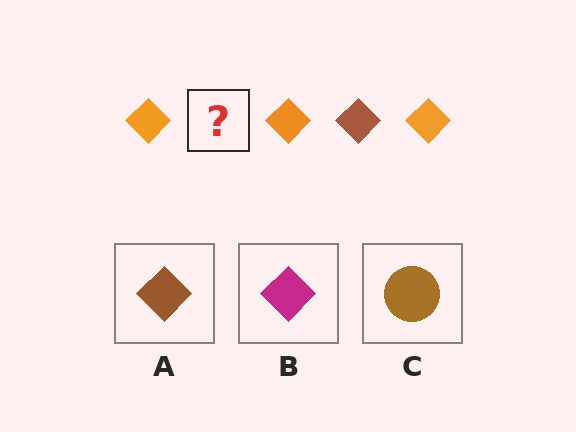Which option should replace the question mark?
Option A.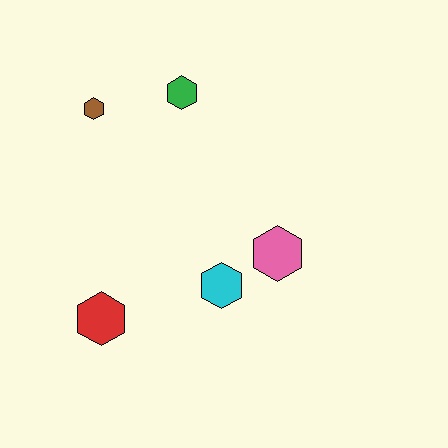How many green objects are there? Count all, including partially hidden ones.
There is 1 green object.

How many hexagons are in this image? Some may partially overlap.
There are 5 hexagons.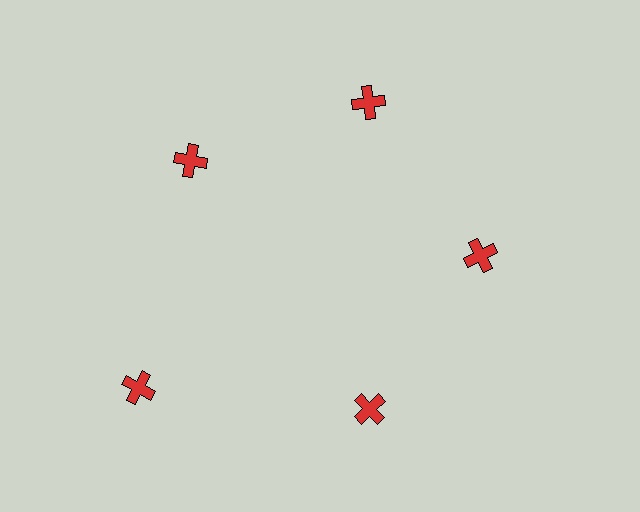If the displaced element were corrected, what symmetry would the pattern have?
It would have 5-fold rotational symmetry — the pattern would map onto itself every 72 degrees.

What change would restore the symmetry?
The symmetry would be restored by moving it inward, back onto the ring so that all 5 crosses sit at equal angles and equal distance from the center.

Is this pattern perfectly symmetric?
No. The 5 red crosses are arranged in a ring, but one element near the 8 o'clock position is pushed outward from the center, breaking the 5-fold rotational symmetry.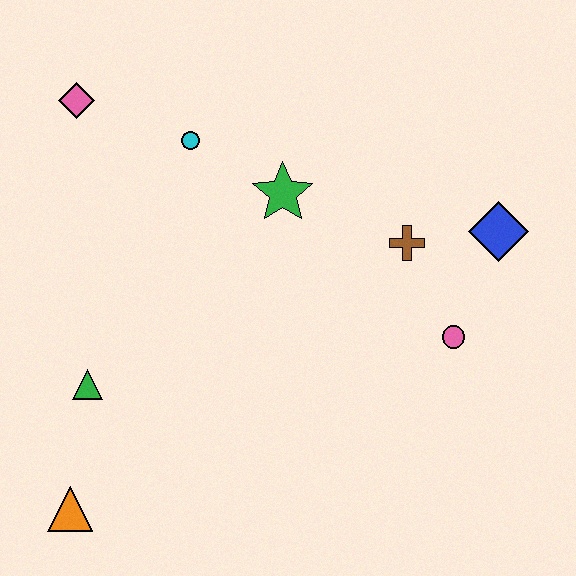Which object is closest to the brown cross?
The blue diamond is closest to the brown cross.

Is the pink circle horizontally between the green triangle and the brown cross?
No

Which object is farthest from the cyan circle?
The orange triangle is farthest from the cyan circle.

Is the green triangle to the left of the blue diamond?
Yes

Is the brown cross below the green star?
Yes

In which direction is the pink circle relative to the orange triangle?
The pink circle is to the right of the orange triangle.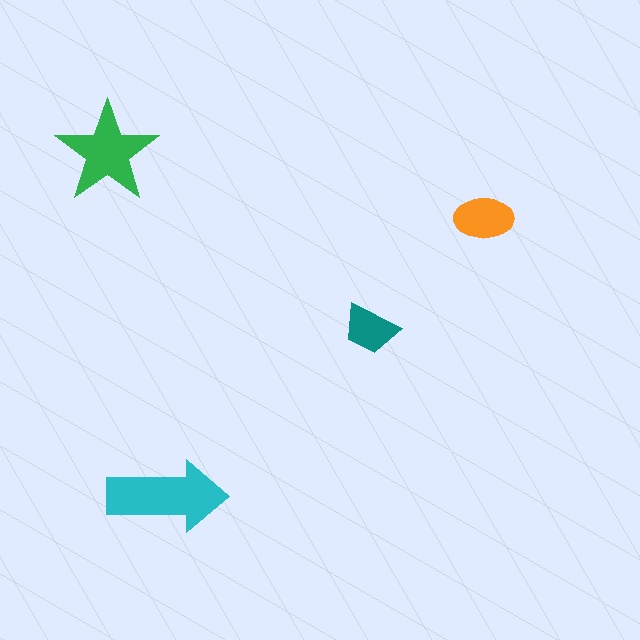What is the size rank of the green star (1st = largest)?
2nd.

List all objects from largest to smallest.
The cyan arrow, the green star, the orange ellipse, the teal trapezoid.